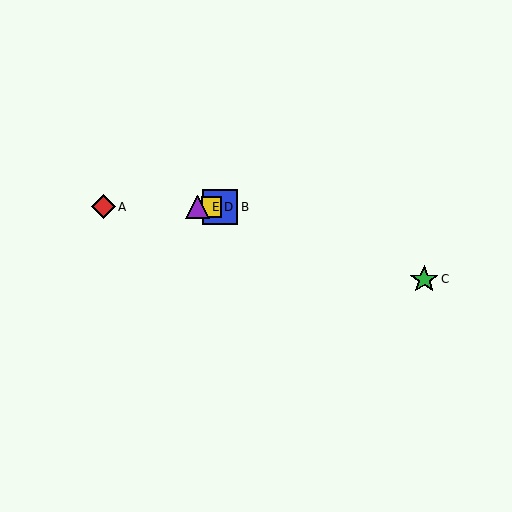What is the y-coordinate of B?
Object B is at y≈207.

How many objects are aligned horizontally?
4 objects (A, B, D, E) are aligned horizontally.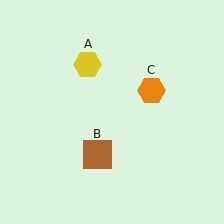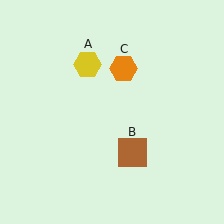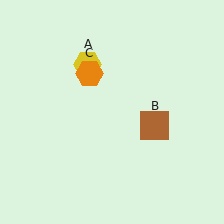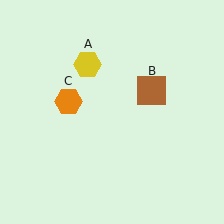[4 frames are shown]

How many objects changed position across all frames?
2 objects changed position: brown square (object B), orange hexagon (object C).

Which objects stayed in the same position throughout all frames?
Yellow hexagon (object A) remained stationary.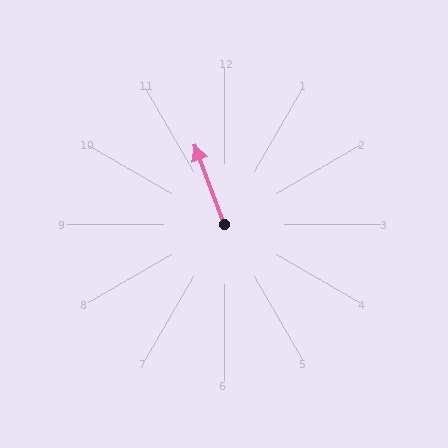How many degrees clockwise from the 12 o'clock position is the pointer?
Approximately 339 degrees.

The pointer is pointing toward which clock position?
Roughly 11 o'clock.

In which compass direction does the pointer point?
North.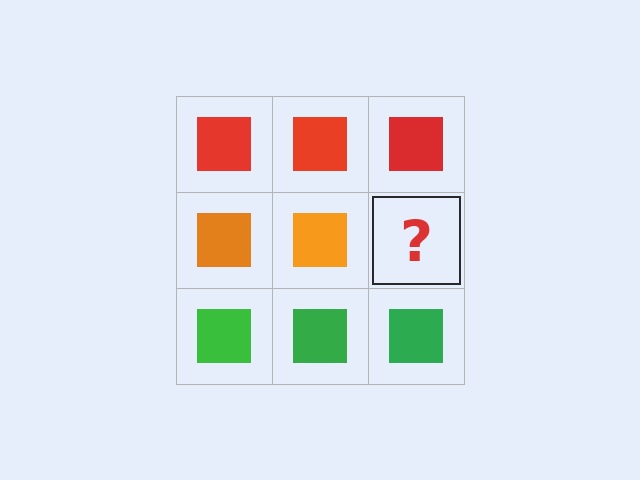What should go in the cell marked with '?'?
The missing cell should contain an orange square.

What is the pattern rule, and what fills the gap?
The rule is that each row has a consistent color. The gap should be filled with an orange square.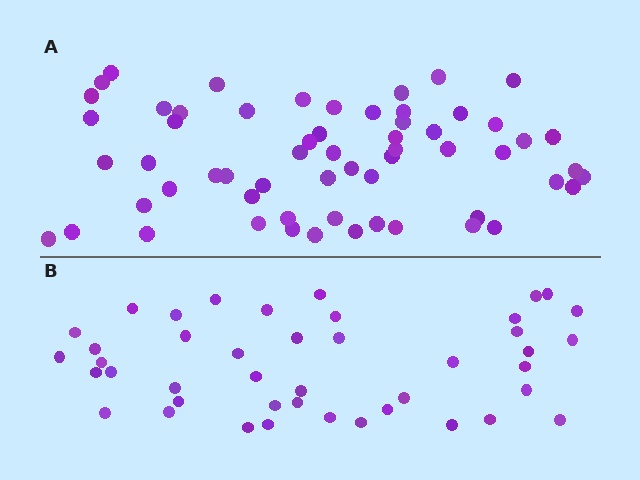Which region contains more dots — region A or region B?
Region A (the top region) has more dots.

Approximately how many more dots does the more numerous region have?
Region A has approximately 15 more dots than region B.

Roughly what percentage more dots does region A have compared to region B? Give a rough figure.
About 40% more.